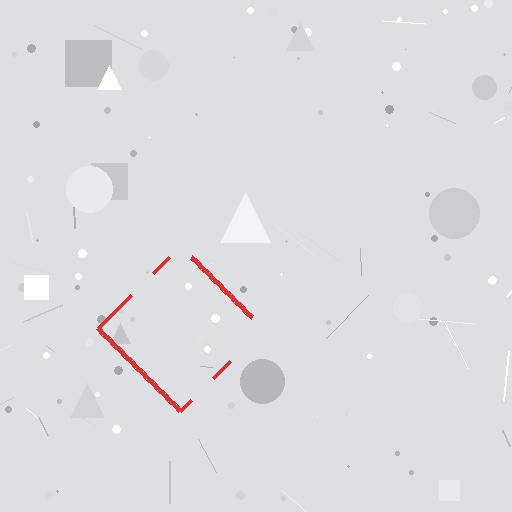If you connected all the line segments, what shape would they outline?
They would outline a diamond.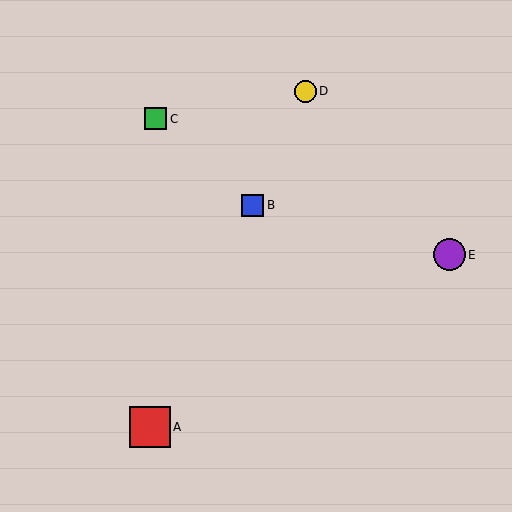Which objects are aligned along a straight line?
Objects A, B, D are aligned along a straight line.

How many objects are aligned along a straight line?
3 objects (A, B, D) are aligned along a straight line.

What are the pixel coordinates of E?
Object E is at (449, 255).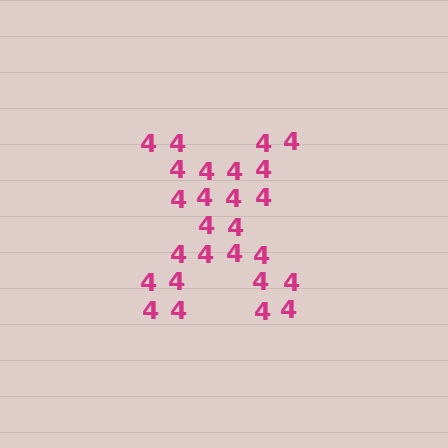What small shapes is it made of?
It is made of small digit 4's.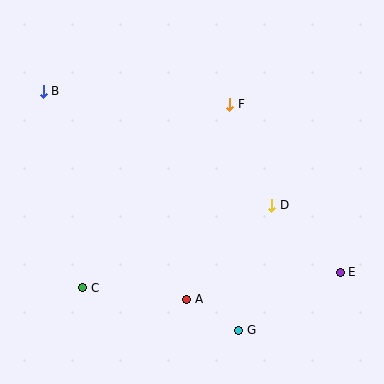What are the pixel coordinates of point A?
Point A is at (187, 299).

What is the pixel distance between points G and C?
The distance between G and C is 161 pixels.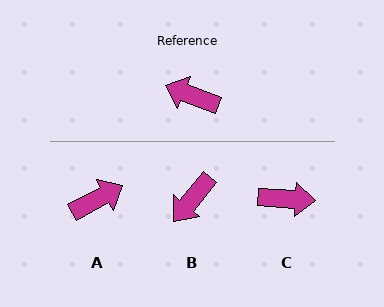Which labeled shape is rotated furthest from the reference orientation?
C, about 162 degrees away.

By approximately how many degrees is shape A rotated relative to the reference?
Approximately 131 degrees clockwise.